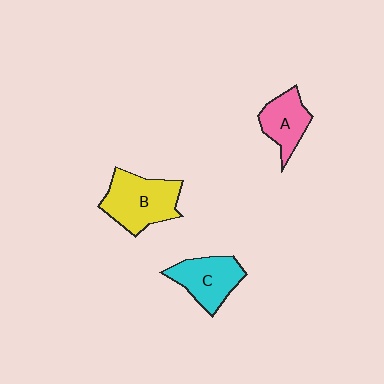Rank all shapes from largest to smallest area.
From largest to smallest: B (yellow), C (cyan), A (pink).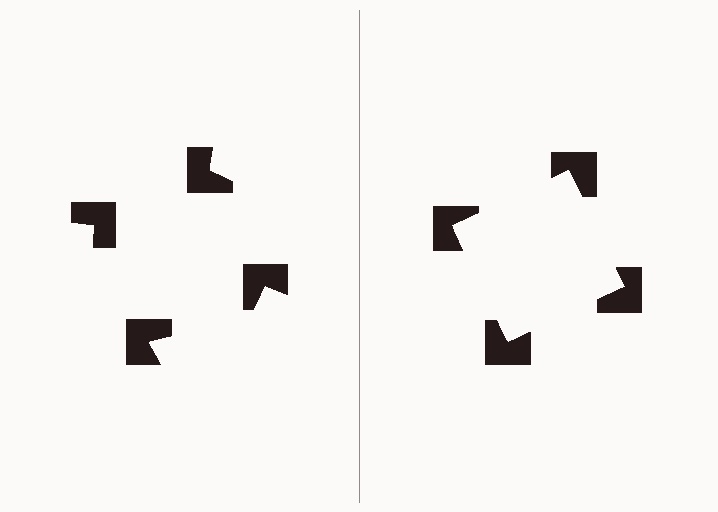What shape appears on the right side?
An illusory square.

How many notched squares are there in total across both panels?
8 — 4 on each side.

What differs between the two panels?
The notched squares are positioned identically on both sides; only the wedge orientations differ. On the right they align to a square; on the left they are misaligned.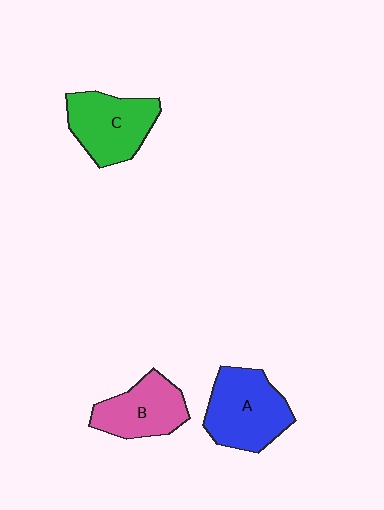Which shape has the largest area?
Shape A (blue).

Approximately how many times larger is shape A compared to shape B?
Approximately 1.3 times.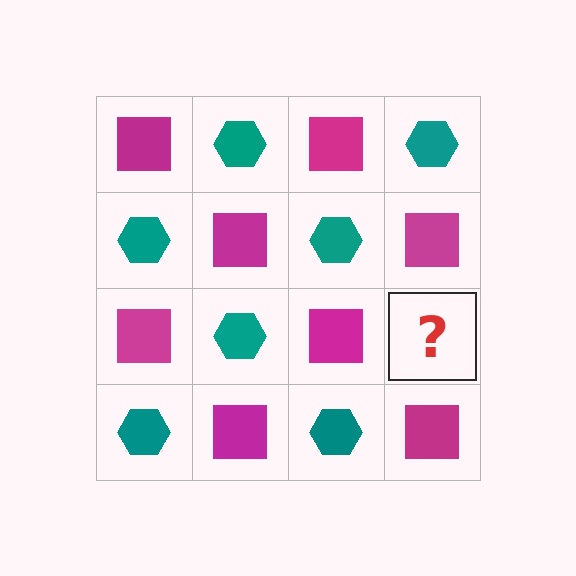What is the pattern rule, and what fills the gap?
The rule is that it alternates magenta square and teal hexagon in a checkerboard pattern. The gap should be filled with a teal hexagon.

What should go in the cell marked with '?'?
The missing cell should contain a teal hexagon.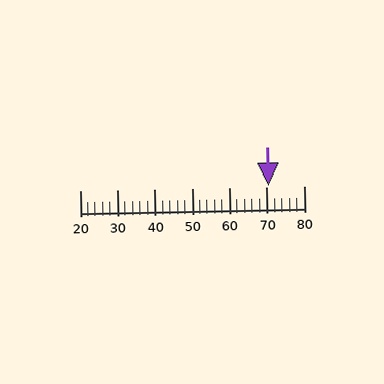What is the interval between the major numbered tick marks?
The major tick marks are spaced 10 units apart.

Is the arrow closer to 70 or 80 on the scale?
The arrow is closer to 70.